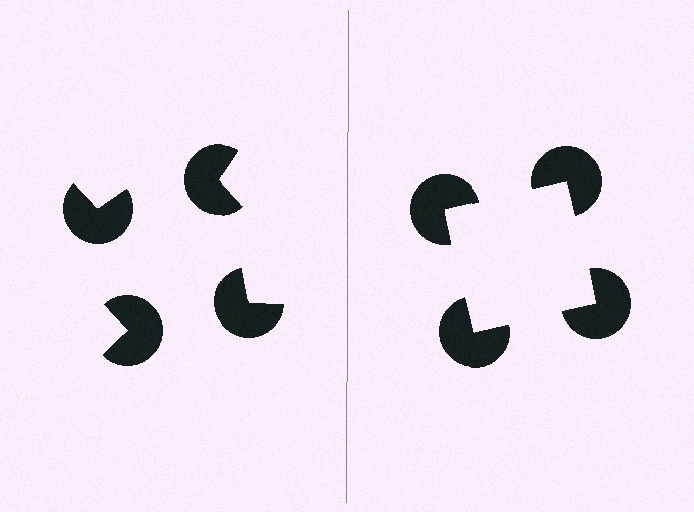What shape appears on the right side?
An illusory square.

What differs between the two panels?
The pac-man discs are positioned identically on both sides; only the wedge orientations differ. On the right they align to a square; on the left they are misaligned.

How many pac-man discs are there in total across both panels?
8 — 4 on each side.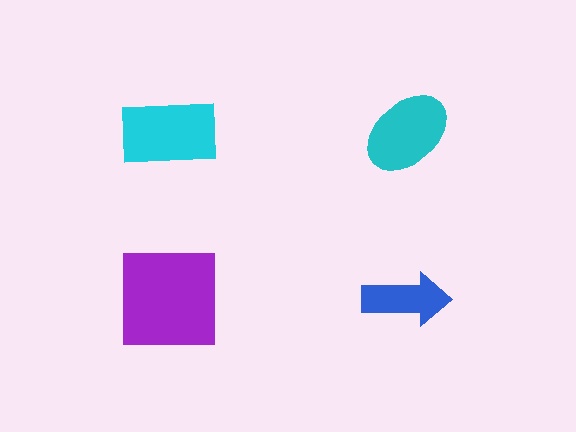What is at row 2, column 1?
A purple square.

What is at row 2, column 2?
A blue arrow.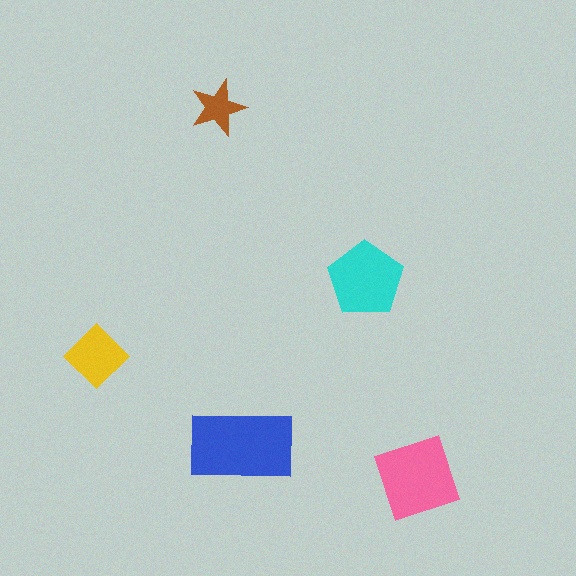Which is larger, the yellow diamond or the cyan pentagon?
The cyan pentagon.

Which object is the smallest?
The brown star.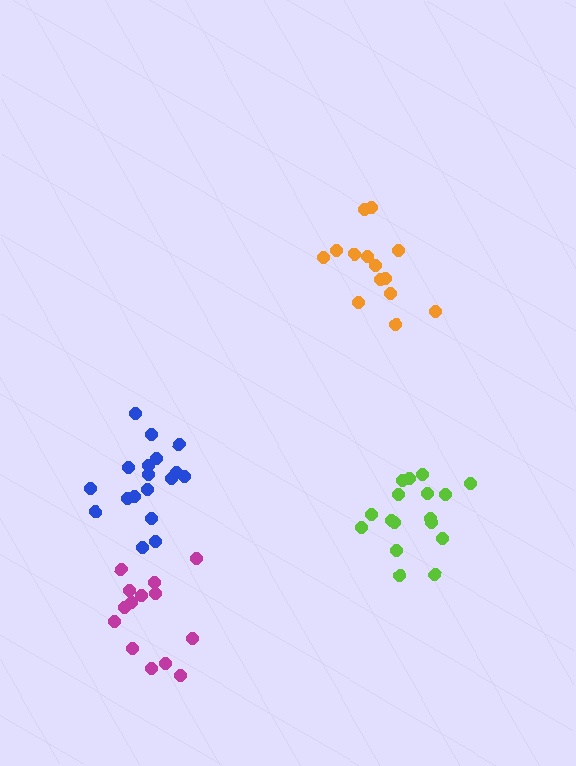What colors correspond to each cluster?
The clusters are colored: blue, orange, lime, magenta.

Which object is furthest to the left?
The blue cluster is leftmost.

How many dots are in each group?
Group 1: 18 dots, Group 2: 14 dots, Group 3: 17 dots, Group 4: 14 dots (63 total).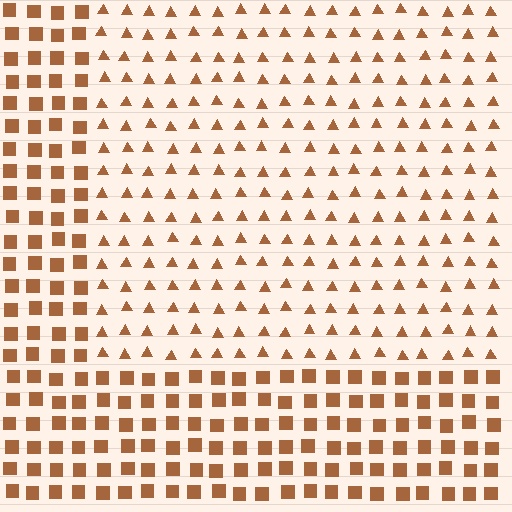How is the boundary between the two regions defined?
The boundary is defined by a change in element shape: triangles inside vs. squares outside. All elements share the same color and spacing.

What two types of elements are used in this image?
The image uses triangles inside the rectangle region and squares outside it.